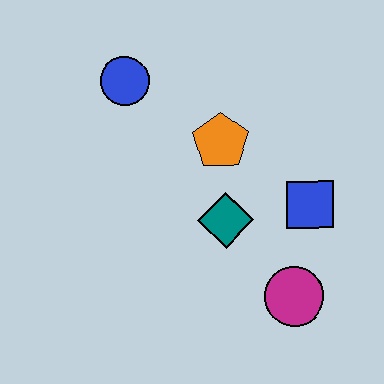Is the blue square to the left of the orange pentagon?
No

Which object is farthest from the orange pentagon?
The magenta circle is farthest from the orange pentagon.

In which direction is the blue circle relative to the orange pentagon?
The blue circle is to the left of the orange pentagon.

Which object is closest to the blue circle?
The orange pentagon is closest to the blue circle.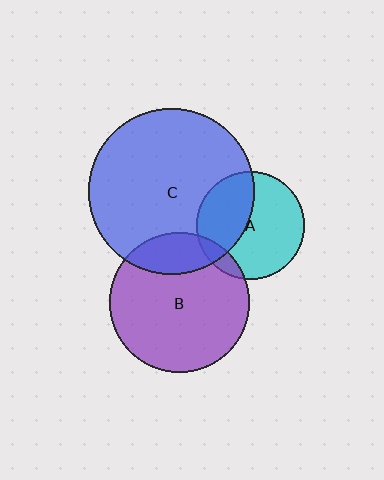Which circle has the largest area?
Circle C (blue).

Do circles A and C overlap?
Yes.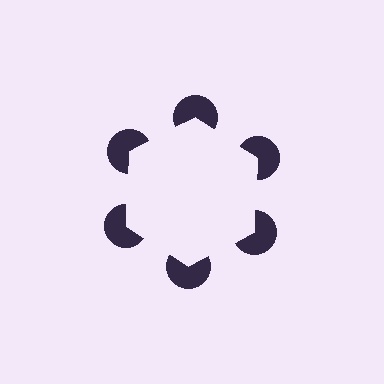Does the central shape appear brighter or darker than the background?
It typically appears slightly brighter than the background, even though no actual brightness change is drawn.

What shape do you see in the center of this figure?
An illusory hexagon — its edges are inferred from the aligned wedge cuts in the pac-man discs, not physically drawn.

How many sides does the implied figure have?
6 sides.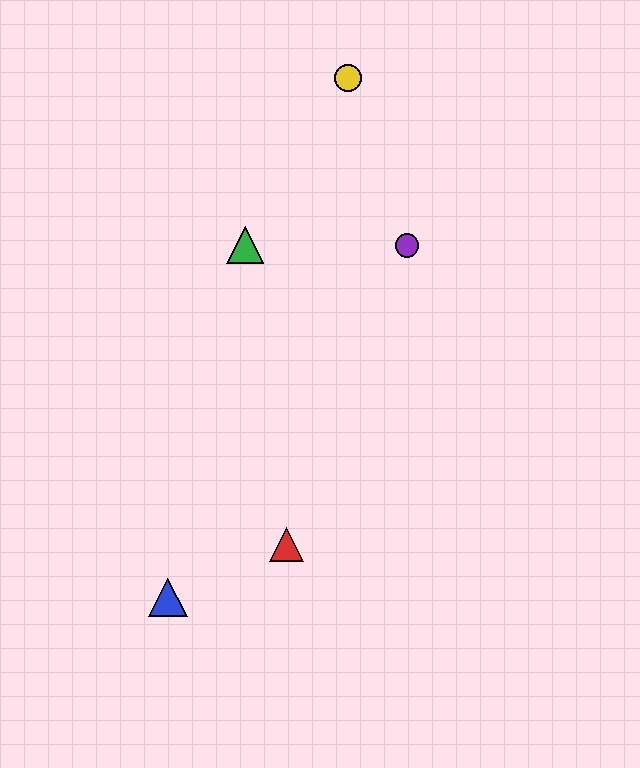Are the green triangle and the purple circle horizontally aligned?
Yes, both are at y≈245.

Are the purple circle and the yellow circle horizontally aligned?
No, the purple circle is at y≈245 and the yellow circle is at y≈78.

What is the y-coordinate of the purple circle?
The purple circle is at y≈245.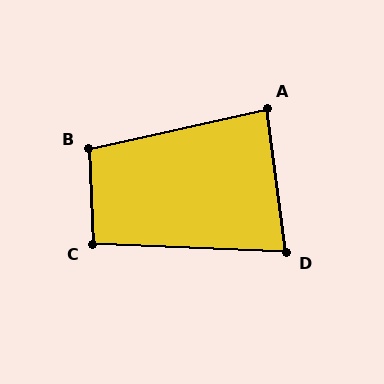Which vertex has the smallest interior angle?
D, at approximately 80 degrees.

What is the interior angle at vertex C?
Approximately 95 degrees (approximately right).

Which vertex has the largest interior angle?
B, at approximately 100 degrees.